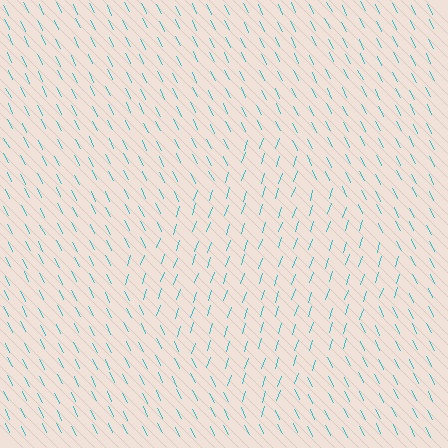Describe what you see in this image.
The image is filled with small cyan line segments. A diamond region in the image has lines oriented differently from the surrounding lines, creating a visible texture boundary.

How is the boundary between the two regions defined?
The boundary is defined purely by a change in line orientation (approximately 45 degrees difference). All lines are the same color and thickness.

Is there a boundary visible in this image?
Yes, there is a texture boundary formed by a change in line orientation.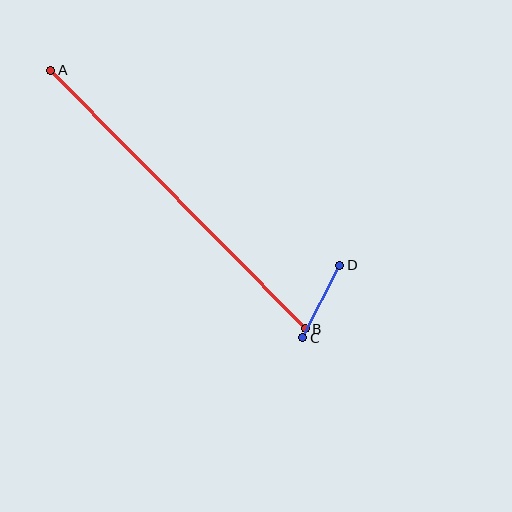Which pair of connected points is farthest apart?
Points A and B are farthest apart.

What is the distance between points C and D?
The distance is approximately 81 pixels.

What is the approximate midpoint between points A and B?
The midpoint is at approximately (178, 200) pixels.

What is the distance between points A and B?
The distance is approximately 363 pixels.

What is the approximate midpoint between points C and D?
The midpoint is at approximately (321, 301) pixels.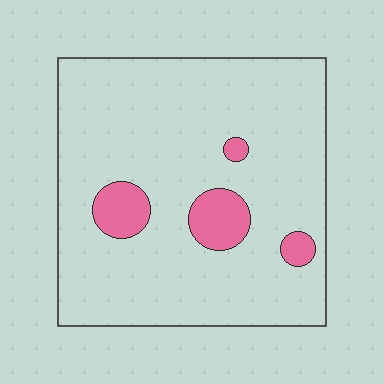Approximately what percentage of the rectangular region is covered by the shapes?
Approximately 10%.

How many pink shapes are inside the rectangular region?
4.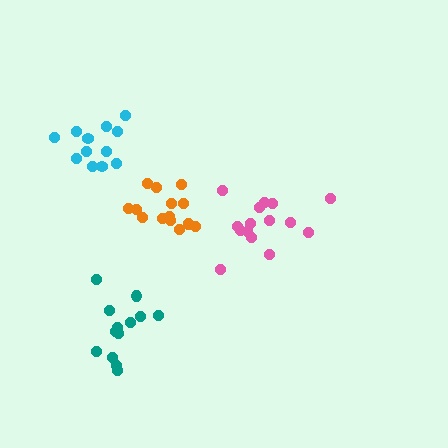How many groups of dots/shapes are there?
There are 4 groups.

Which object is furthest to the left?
The cyan cluster is leftmost.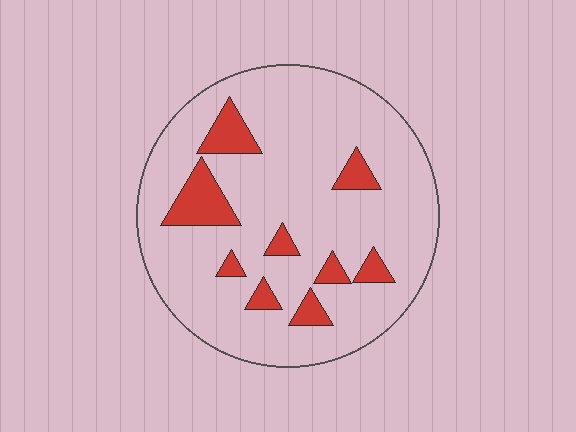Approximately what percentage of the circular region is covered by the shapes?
Approximately 15%.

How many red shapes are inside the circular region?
9.